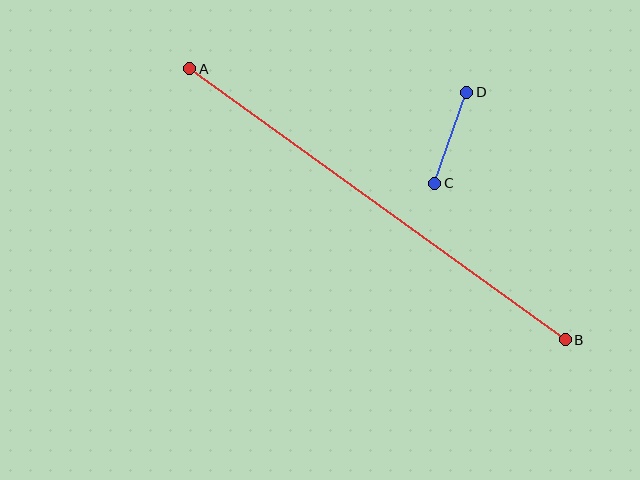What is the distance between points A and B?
The distance is approximately 463 pixels.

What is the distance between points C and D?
The distance is approximately 96 pixels.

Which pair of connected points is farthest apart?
Points A and B are farthest apart.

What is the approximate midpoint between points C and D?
The midpoint is at approximately (451, 138) pixels.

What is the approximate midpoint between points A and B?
The midpoint is at approximately (378, 204) pixels.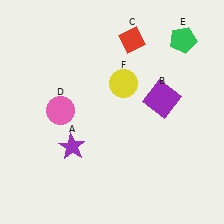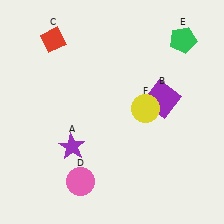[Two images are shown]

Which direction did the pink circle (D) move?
The pink circle (D) moved down.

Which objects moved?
The objects that moved are: the red diamond (C), the pink circle (D), the yellow circle (F).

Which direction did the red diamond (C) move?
The red diamond (C) moved left.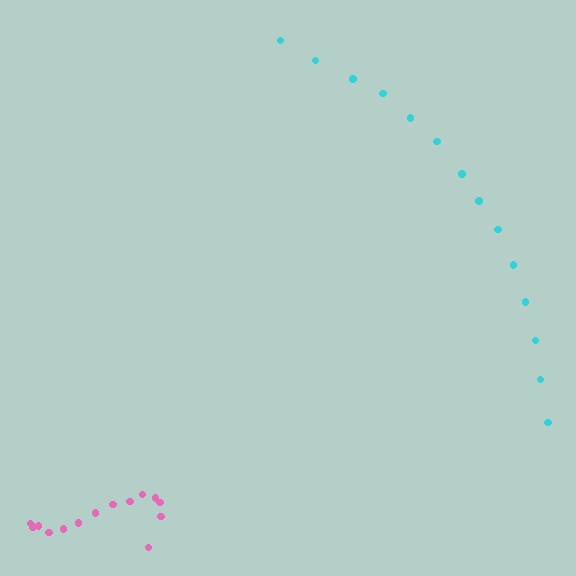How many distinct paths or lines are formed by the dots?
There are 2 distinct paths.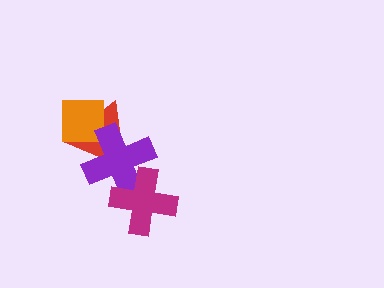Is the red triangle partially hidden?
Yes, it is partially covered by another shape.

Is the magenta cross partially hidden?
No, no other shape covers it.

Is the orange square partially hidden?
Yes, it is partially covered by another shape.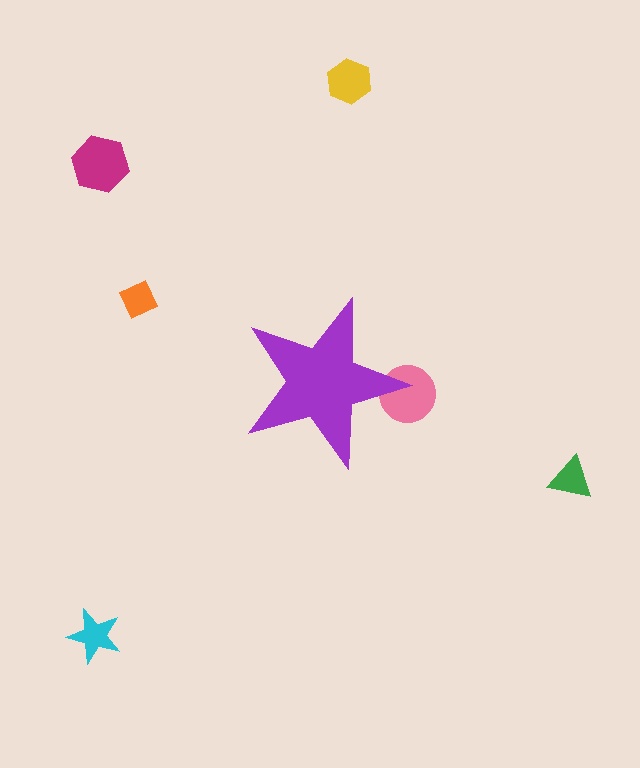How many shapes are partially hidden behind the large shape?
1 shape is partially hidden.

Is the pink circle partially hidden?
Yes, the pink circle is partially hidden behind the purple star.